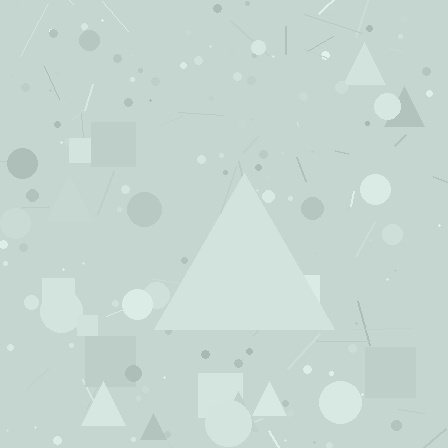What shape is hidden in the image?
A triangle is hidden in the image.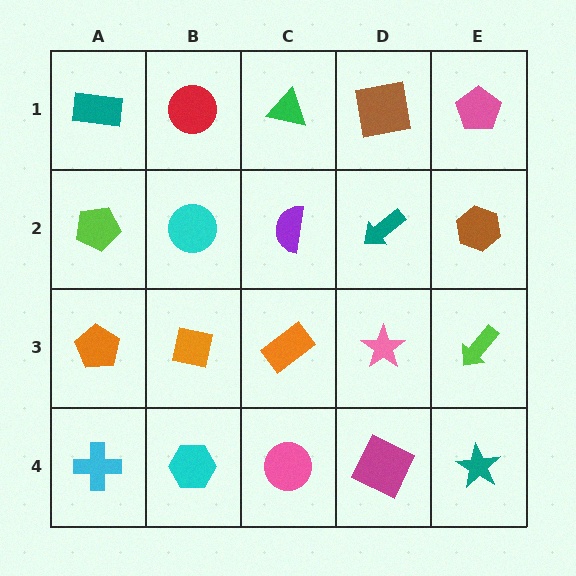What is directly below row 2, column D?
A pink star.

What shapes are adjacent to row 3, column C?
A purple semicircle (row 2, column C), a pink circle (row 4, column C), an orange square (row 3, column B), a pink star (row 3, column D).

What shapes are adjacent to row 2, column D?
A brown square (row 1, column D), a pink star (row 3, column D), a purple semicircle (row 2, column C), a brown hexagon (row 2, column E).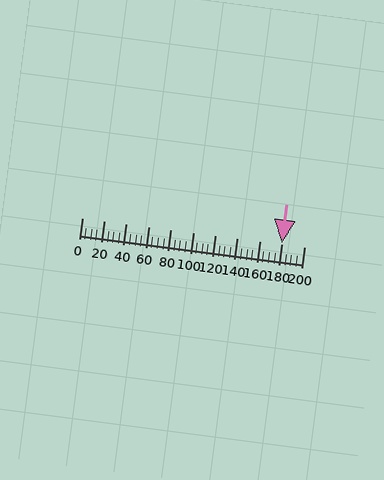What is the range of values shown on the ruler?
The ruler shows values from 0 to 200.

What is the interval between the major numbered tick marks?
The major tick marks are spaced 20 units apart.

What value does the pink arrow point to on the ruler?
The pink arrow points to approximately 180.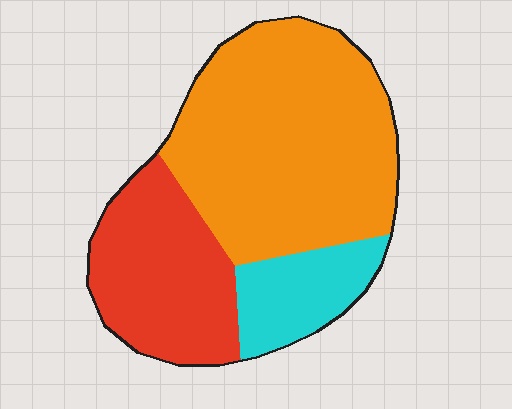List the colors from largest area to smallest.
From largest to smallest: orange, red, cyan.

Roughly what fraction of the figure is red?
Red takes up about one quarter (1/4) of the figure.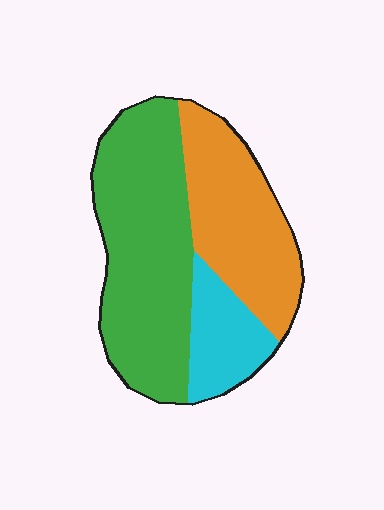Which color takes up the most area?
Green, at roughly 50%.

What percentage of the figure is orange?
Orange takes up about one third (1/3) of the figure.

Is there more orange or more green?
Green.